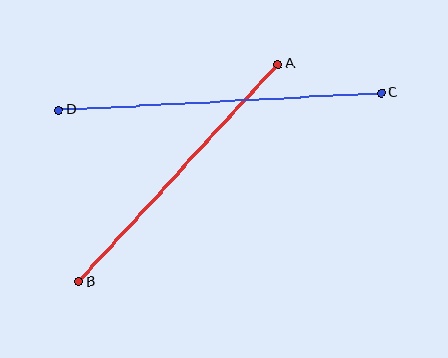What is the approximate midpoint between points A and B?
The midpoint is at approximately (178, 173) pixels.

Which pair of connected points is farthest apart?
Points C and D are farthest apart.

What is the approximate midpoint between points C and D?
The midpoint is at approximately (220, 101) pixels.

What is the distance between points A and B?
The distance is approximately 295 pixels.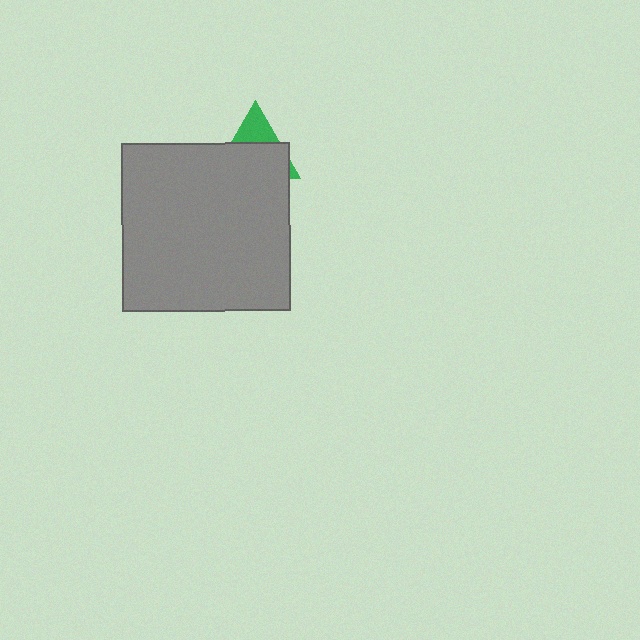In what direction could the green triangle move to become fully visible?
The green triangle could move up. That would shift it out from behind the gray square entirely.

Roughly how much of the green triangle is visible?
A small part of it is visible (roughly 30%).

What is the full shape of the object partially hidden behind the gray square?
The partially hidden object is a green triangle.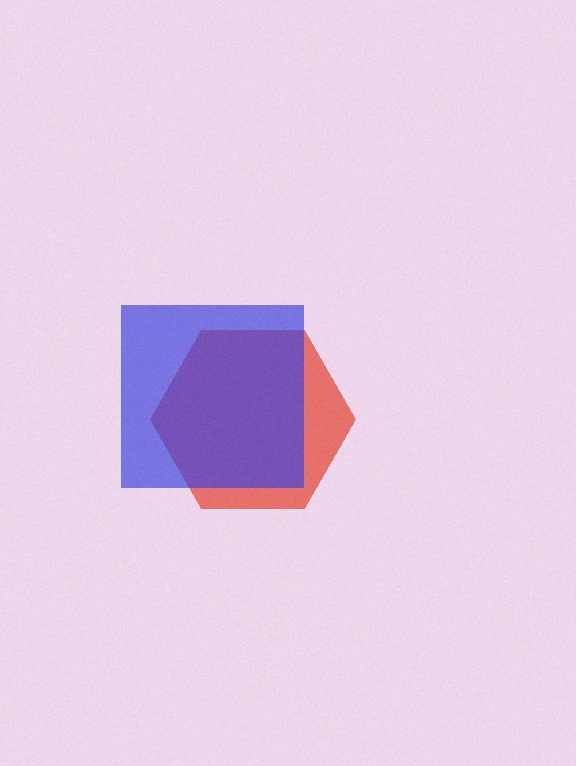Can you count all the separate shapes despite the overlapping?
Yes, there are 2 separate shapes.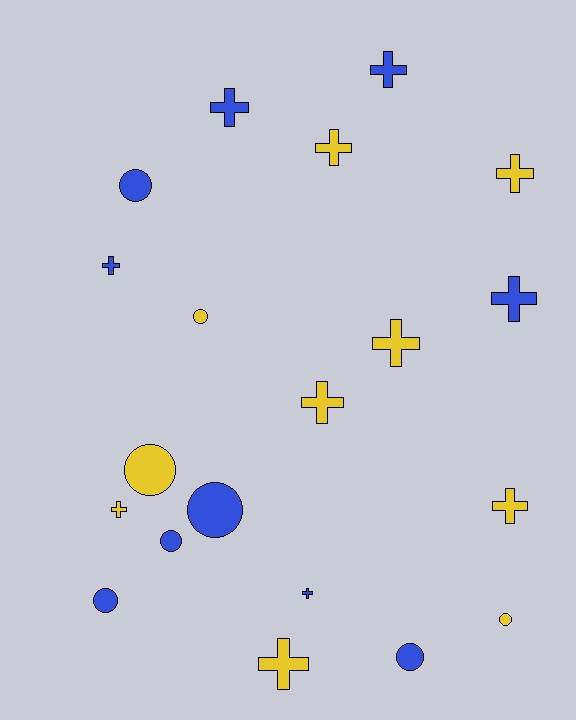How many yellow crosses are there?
There are 7 yellow crosses.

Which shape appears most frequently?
Cross, with 12 objects.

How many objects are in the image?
There are 20 objects.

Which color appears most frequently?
Yellow, with 10 objects.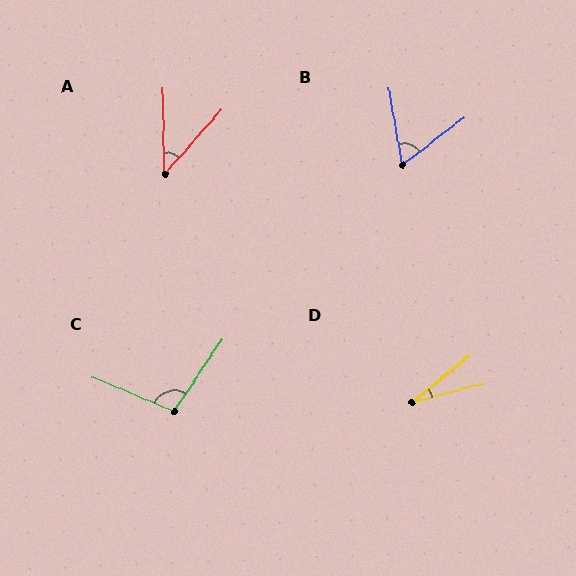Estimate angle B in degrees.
Approximately 62 degrees.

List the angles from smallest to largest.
D (24°), A (43°), B (62°), C (101°).